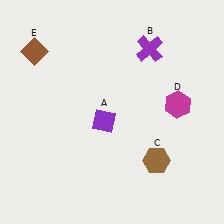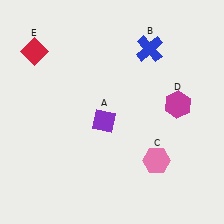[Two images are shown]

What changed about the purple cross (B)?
In Image 1, B is purple. In Image 2, it changed to blue.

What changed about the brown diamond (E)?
In Image 1, E is brown. In Image 2, it changed to red.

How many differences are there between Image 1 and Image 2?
There are 3 differences between the two images.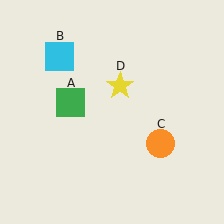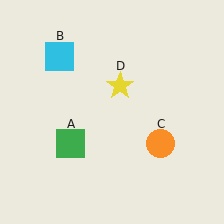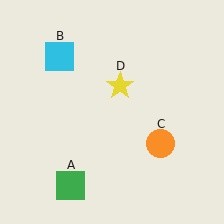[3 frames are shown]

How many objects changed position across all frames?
1 object changed position: green square (object A).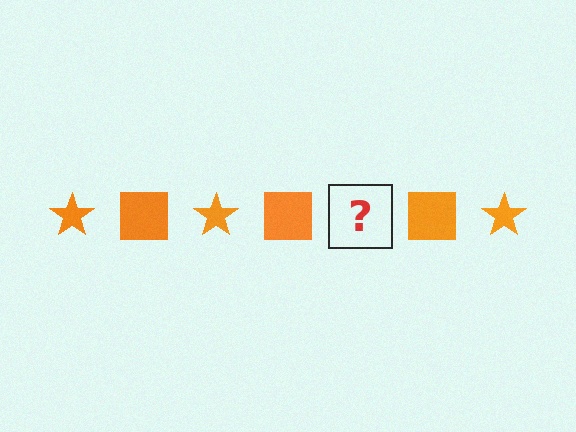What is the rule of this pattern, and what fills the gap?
The rule is that the pattern cycles through star, square shapes in orange. The gap should be filled with an orange star.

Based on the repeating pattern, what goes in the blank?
The blank should be an orange star.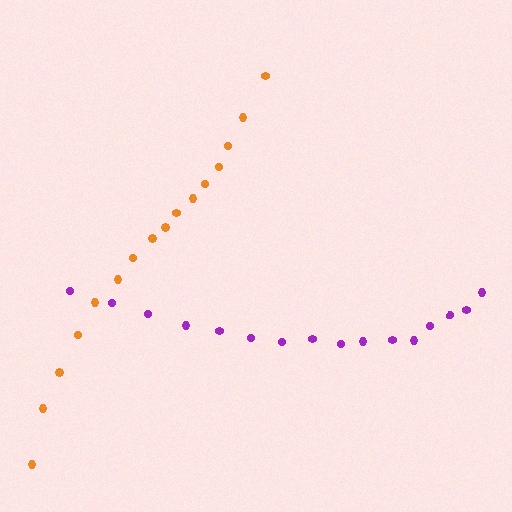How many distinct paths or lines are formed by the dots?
There are 2 distinct paths.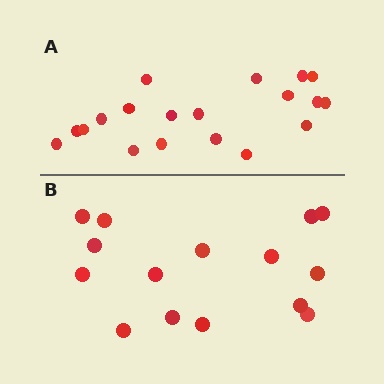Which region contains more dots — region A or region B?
Region A (the top region) has more dots.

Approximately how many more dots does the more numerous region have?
Region A has about 4 more dots than region B.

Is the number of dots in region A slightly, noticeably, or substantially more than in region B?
Region A has noticeably more, but not dramatically so. The ratio is roughly 1.3 to 1.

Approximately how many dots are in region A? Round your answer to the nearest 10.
About 20 dots. (The exact count is 19, which rounds to 20.)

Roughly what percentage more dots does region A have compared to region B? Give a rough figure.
About 25% more.